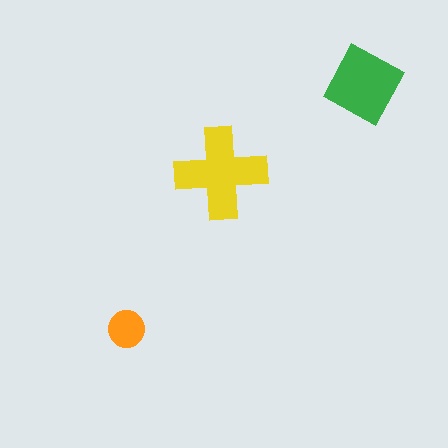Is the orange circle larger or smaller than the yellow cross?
Smaller.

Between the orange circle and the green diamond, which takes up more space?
The green diamond.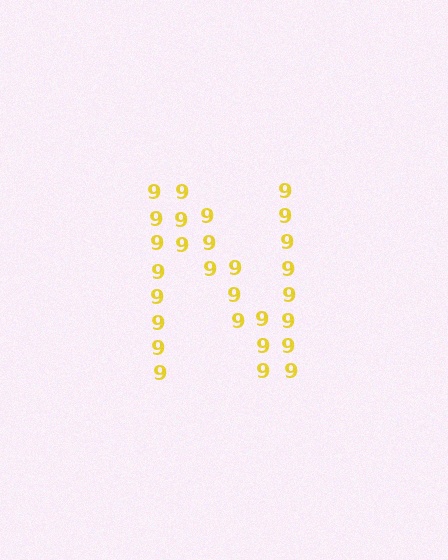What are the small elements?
The small elements are digit 9's.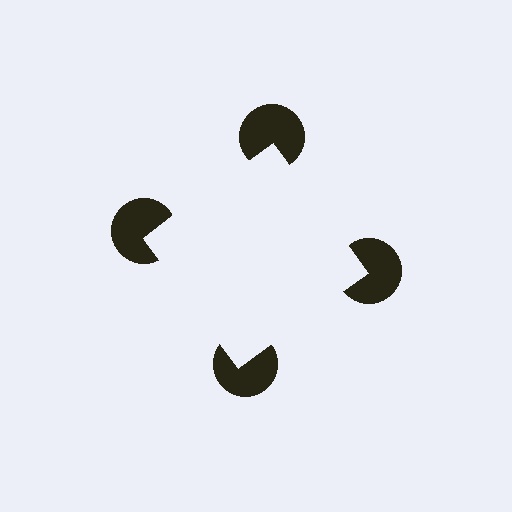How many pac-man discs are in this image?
There are 4 — one at each vertex of the illusory square.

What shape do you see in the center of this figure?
An illusory square — its edges are inferred from the aligned wedge cuts in the pac-man discs, not physically drawn.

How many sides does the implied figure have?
4 sides.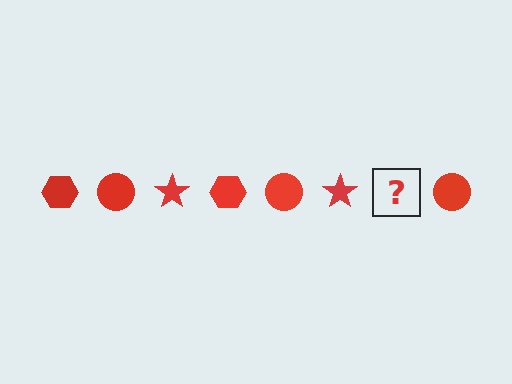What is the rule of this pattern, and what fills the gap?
The rule is that the pattern cycles through hexagon, circle, star shapes in red. The gap should be filled with a red hexagon.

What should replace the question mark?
The question mark should be replaced with a red hexagon.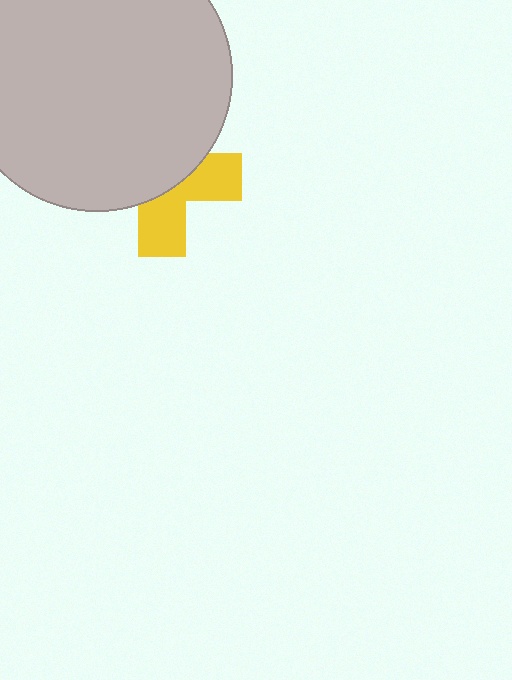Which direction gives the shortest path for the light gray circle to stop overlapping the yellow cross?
Moving up gives the shortest separation.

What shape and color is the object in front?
The object in front is a light gray circle.